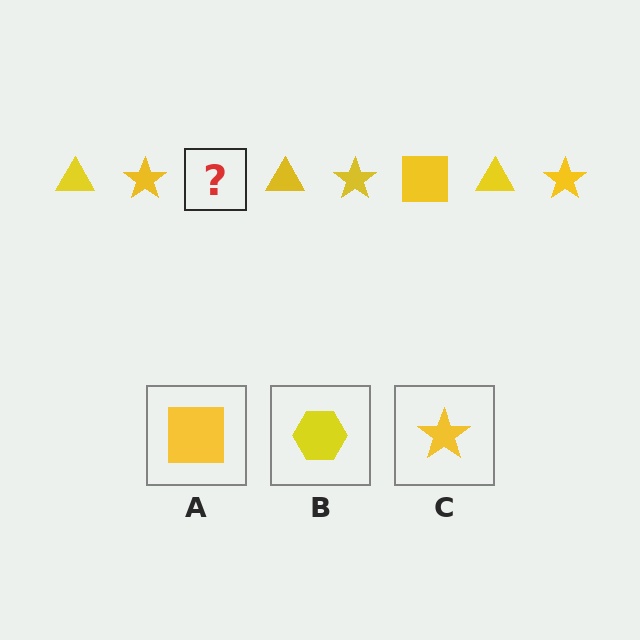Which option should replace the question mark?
Option A.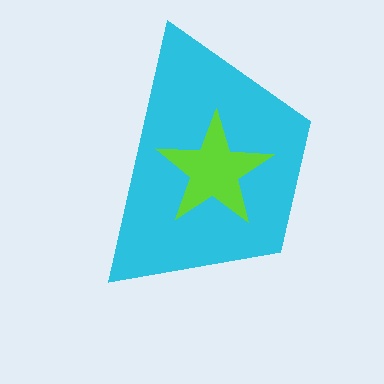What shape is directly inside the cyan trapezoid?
The lime star.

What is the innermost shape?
The lime star.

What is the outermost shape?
The cyan trapezoid.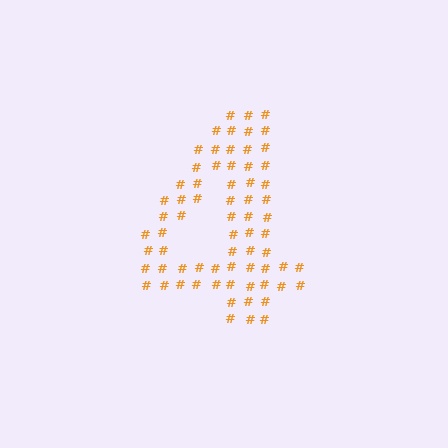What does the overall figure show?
The overall figure shows the digit 4.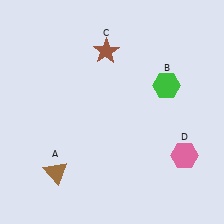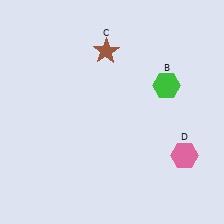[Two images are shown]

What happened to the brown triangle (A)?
The brown triangle (A) was removed in Image 2. It was in the bottom-left area of Image 1.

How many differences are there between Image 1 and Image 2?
There is 1 difference between the two images.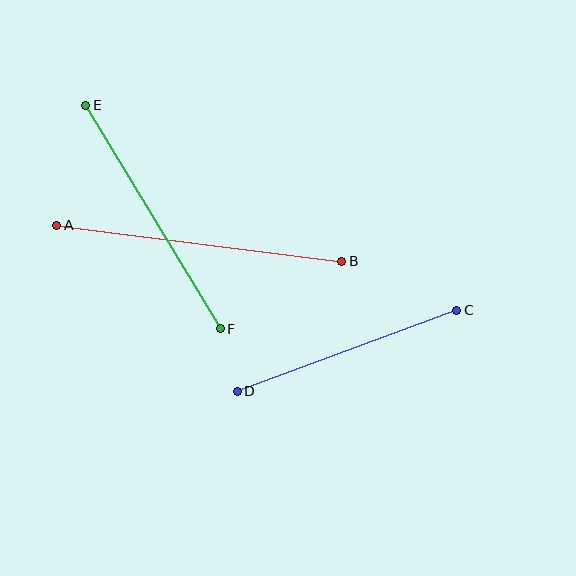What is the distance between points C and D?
The distance is approximately 234 pixels.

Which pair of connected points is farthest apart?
Points A and B are farthest apart.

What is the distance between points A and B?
The distance is approximately 288 pixels.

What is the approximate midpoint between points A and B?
The midpoint is at approximately (199, 243) pixels.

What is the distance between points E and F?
The distance is approximately 261 pixels.